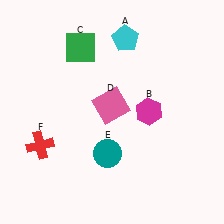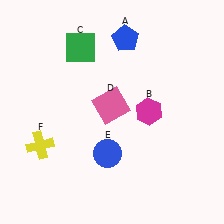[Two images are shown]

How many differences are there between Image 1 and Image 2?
There are 3 differences between the two images.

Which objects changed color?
A changed from cyan to blue. E changed from teal to blue. F changed from red to yellow.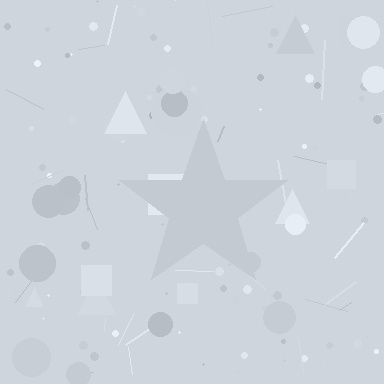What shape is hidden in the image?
A star is hidden in the image.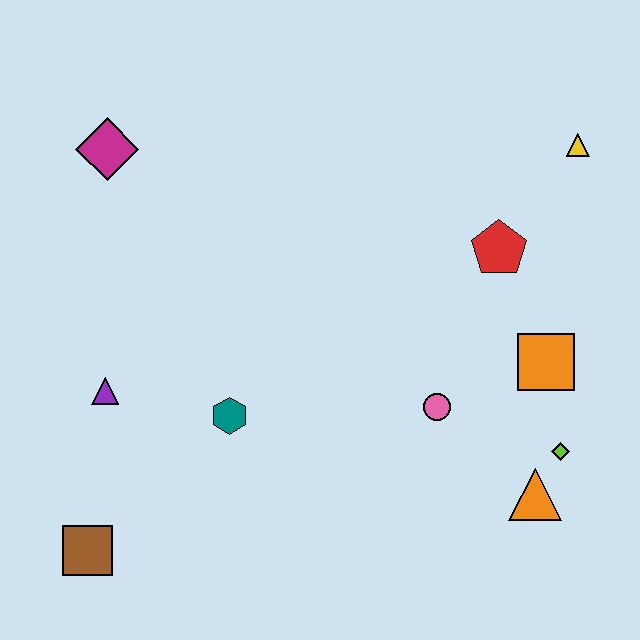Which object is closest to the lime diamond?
The orange triangle is closest to the lime diamond.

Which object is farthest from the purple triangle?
The yellow triangle is farthest from the purple triangle.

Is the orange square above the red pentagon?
No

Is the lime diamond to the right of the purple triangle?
Yes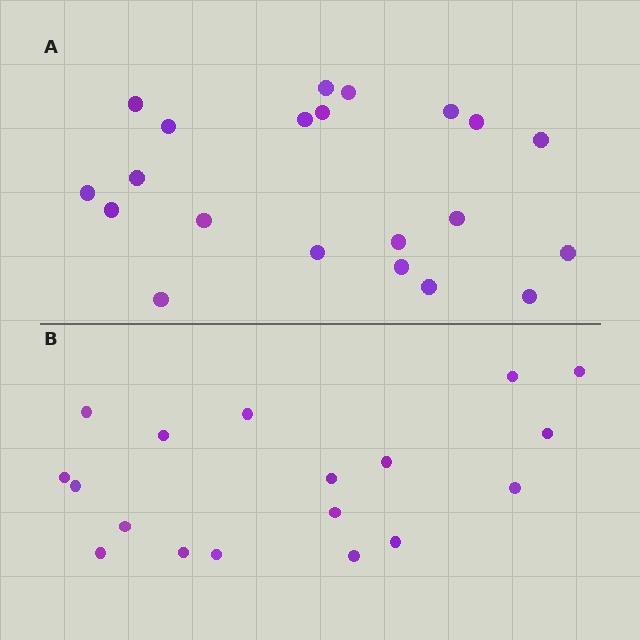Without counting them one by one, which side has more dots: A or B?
Region A (the top region) has more dots.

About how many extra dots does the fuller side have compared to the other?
Region A has just a few more — roughly 2 or 3 more dots than region B.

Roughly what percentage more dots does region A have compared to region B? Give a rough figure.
About 15% more.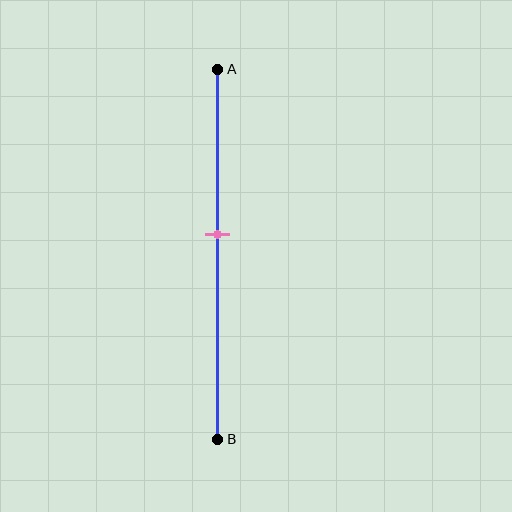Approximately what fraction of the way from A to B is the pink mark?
The pink mark is approximately 45% of the way from A to B.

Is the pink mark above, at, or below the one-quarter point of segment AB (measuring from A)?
The pink mark is below the one-quarter point of segment AB.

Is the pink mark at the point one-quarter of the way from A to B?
No, the mark is at about 45% from A, not at the 25% one-quarter point.